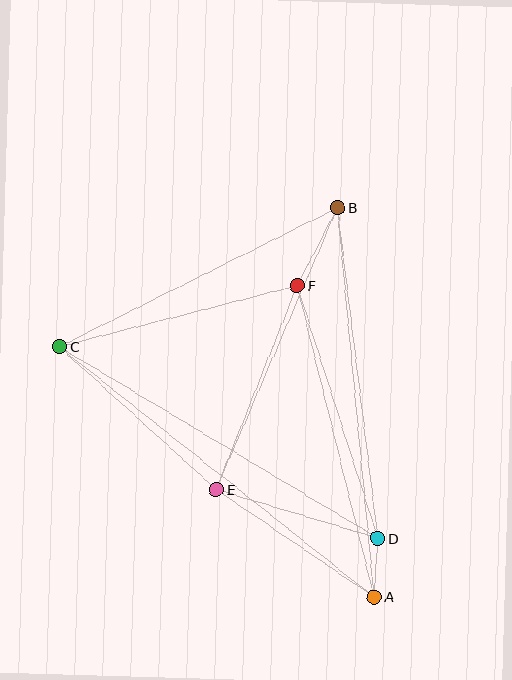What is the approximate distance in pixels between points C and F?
The distance between C and F is approximately 246 pixels.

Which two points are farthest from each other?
Points A and C are farthest from each other.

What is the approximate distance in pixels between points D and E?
The distance between D and E is approximately 169 pixels.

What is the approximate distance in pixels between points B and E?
The distance between B and E is approximately 307 pixels.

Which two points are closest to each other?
Points A and D are closest to each other.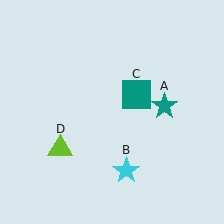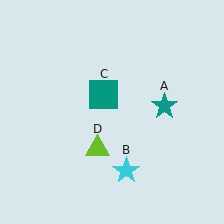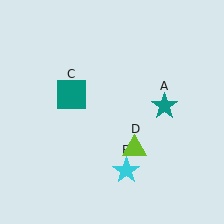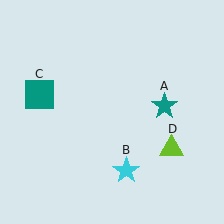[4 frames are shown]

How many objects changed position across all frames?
2 objects changed position: teal square (object C), lime triangle (object D).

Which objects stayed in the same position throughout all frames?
Teal star (object A) and cyan star (object B) remained stationary.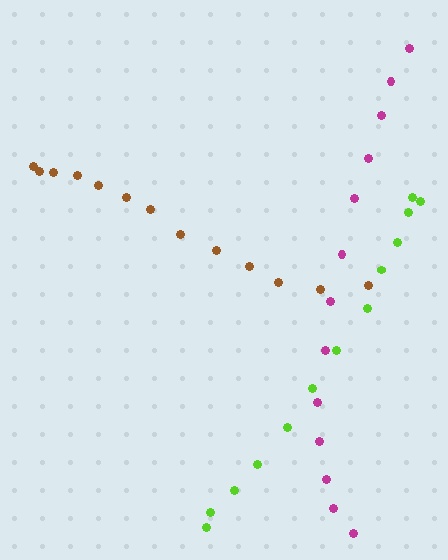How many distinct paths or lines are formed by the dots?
There are 3 distinct paths.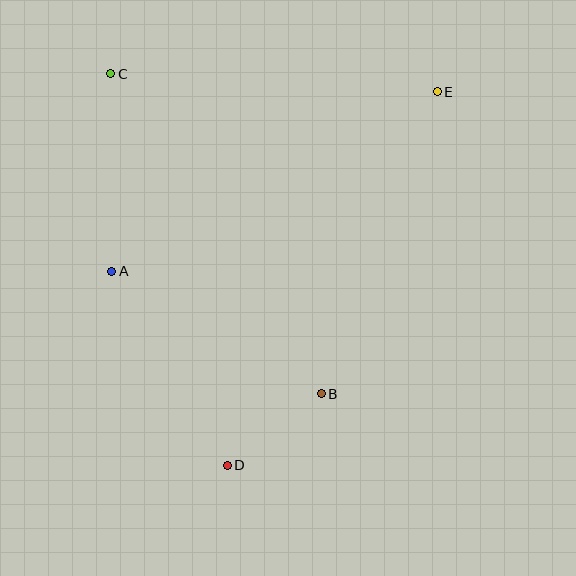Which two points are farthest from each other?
Points D and E are farthest from each other.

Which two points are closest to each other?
Points B and D are closest to each other.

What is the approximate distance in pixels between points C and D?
The distance between C and D is approximately 408 pixels.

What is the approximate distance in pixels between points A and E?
The distance between A and E is approximately 371 pixels.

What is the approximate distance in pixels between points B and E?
The distance between B and E is approximately 324 pixels.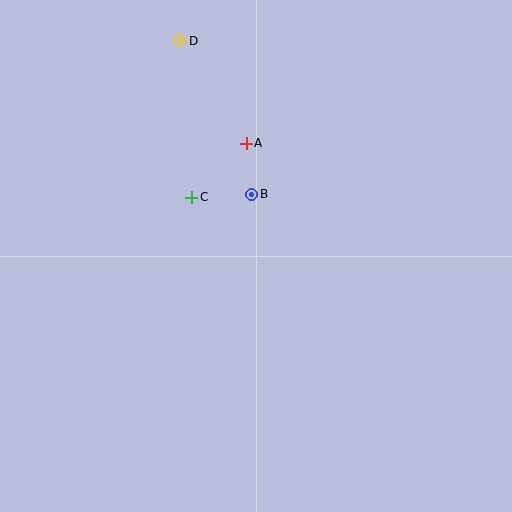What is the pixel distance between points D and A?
The distance between D and A is 122 pixels.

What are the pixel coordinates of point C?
Point C is at (192, 197).